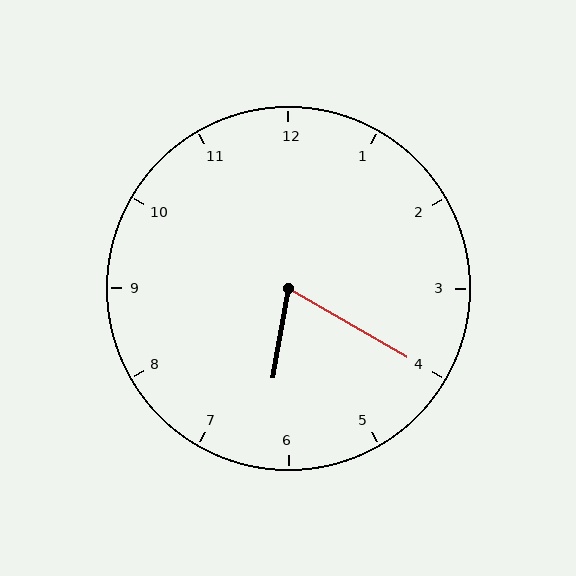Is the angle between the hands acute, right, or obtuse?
It is acute.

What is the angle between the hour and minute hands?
Approximately 70 degrees.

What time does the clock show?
6:20.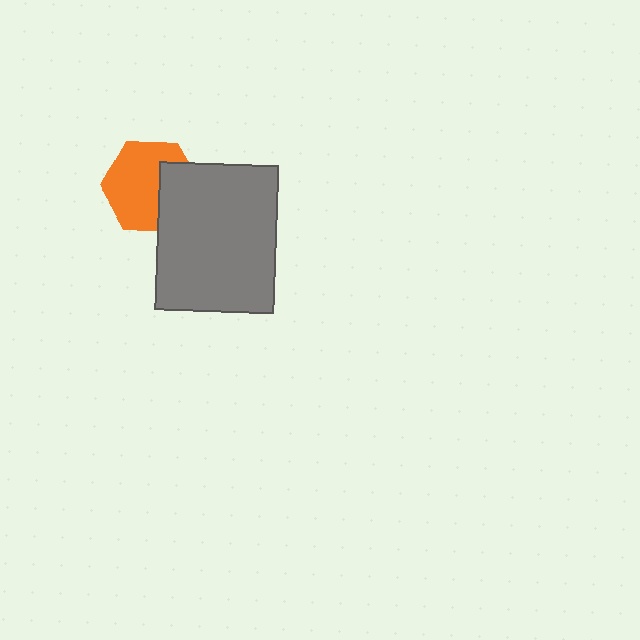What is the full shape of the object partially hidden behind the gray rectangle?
The partially hidden object is an orange hexagon.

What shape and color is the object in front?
The object in front is a gray rectangle.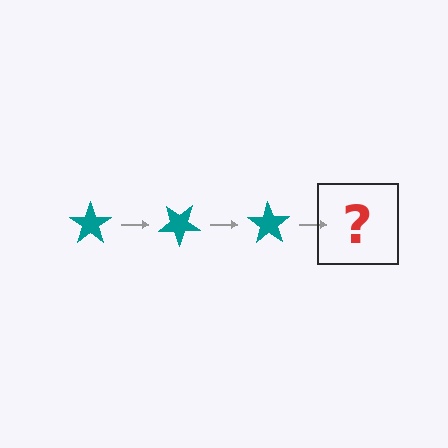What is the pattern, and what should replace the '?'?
The pattern is that the star rotates 35 degrees each step. The '?' should be a teal star rotated 105 degrees.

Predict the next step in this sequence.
The next step is a teal star rotated 105 degrees.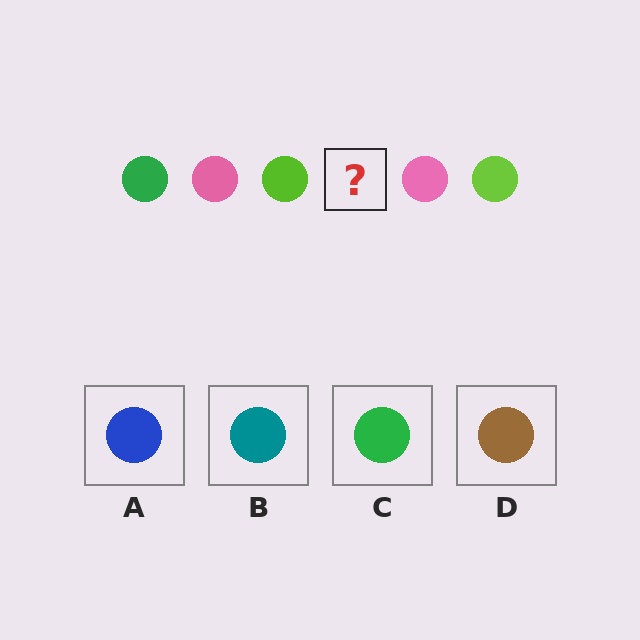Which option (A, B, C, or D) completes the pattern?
C.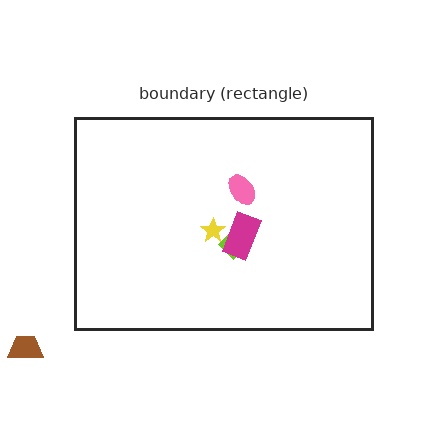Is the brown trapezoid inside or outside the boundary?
Outside.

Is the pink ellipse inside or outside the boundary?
Inside.